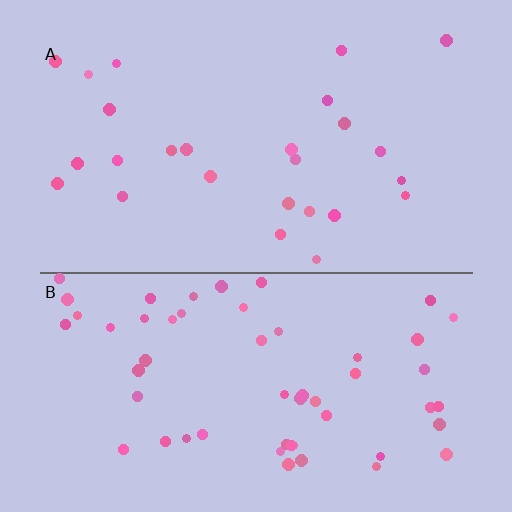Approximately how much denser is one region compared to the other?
Approximately 2.1× — region B over region A.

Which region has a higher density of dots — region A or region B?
B (the bottom).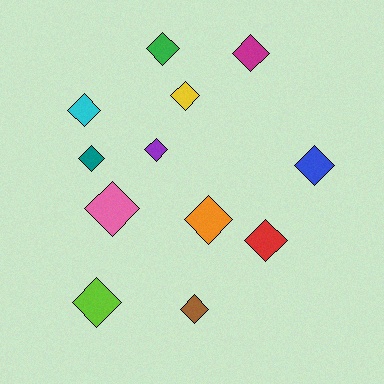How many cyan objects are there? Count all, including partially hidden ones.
There is 1 cyan object.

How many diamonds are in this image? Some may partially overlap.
There are 12 diamonds.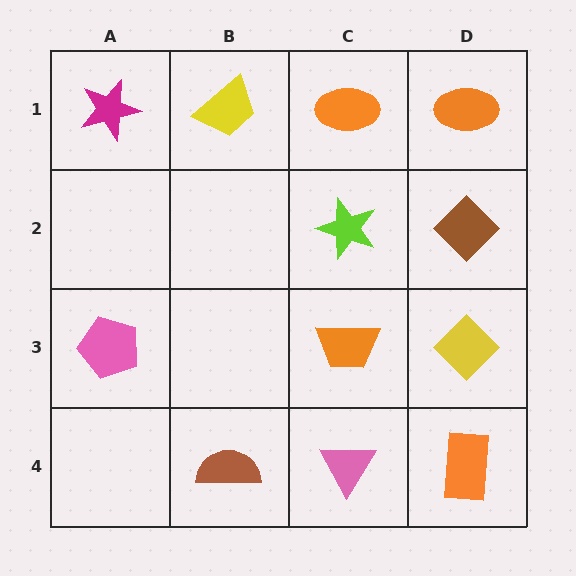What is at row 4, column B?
A brown semicircle.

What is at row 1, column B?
A yellow trapezoid.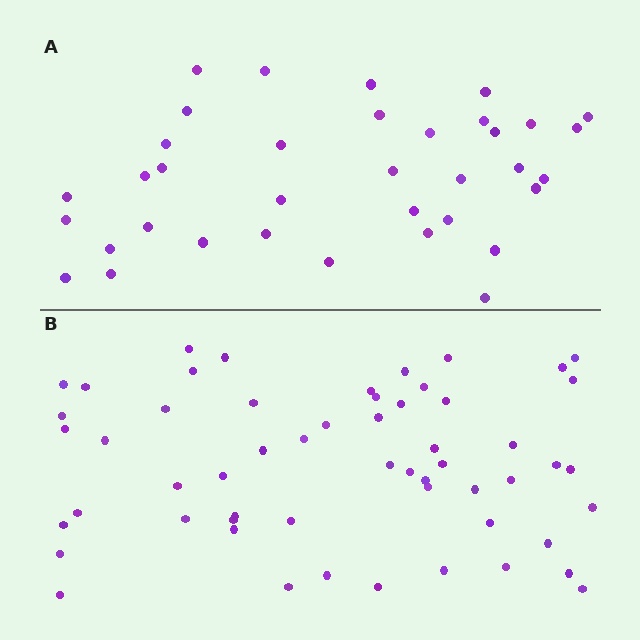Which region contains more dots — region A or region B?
Region B (the bottom region) has more dots.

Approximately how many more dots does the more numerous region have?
Region B has approximately 20 more dots than region A.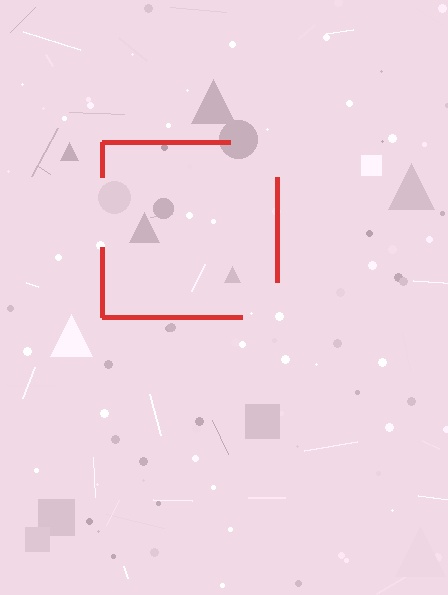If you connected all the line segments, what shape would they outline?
They would outline a square.